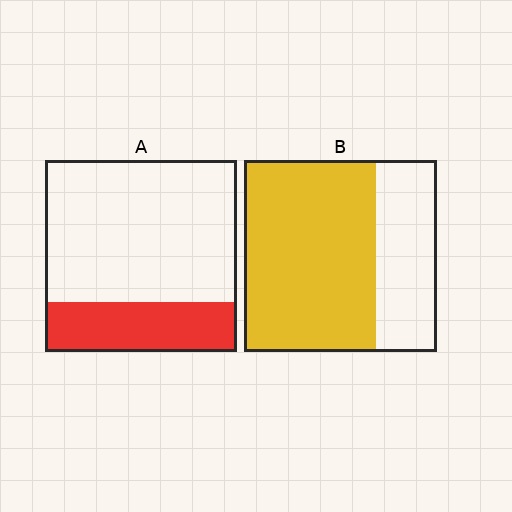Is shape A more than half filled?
No.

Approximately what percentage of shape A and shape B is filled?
A is approximately 25% and B is approximately 70%.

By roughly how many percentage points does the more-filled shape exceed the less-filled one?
By roughly 40 percentage points (B over A).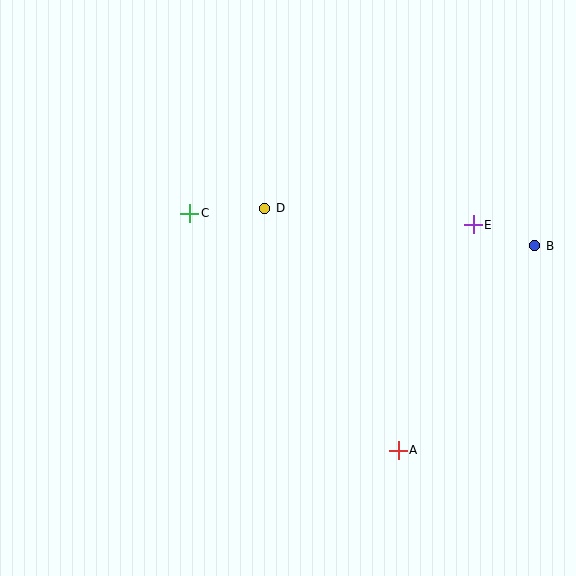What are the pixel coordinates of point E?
Point E is at (473, 225).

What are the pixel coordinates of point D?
Point D is at (265, 209).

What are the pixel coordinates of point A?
Point A is at (398, 450).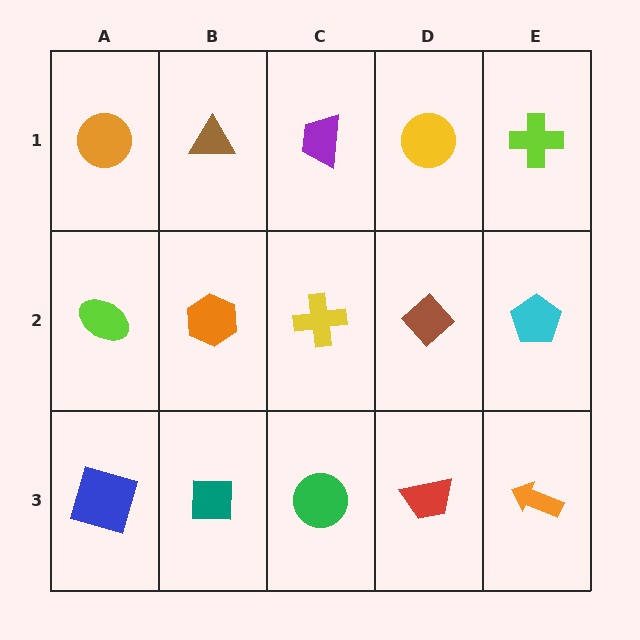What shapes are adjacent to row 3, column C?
A yellow cross (row 2, column C), a teal square (row 3, column B), a red trapezoid (row 3, column D).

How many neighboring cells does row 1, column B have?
3.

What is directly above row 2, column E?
A lime cross.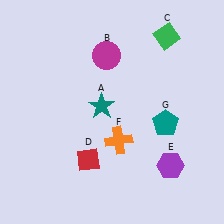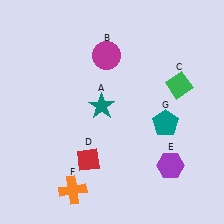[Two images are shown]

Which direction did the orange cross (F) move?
The orange cross (F) moved down.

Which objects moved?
The objects that moved are: the green diamond (C), the orange cross (F).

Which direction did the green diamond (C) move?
The green diamond (C) moved down.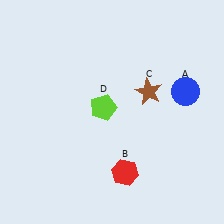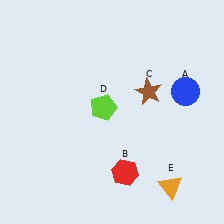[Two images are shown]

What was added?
An orange triangle (E) was added in Image 2.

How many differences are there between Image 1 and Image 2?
There is 1 difference between the two images.